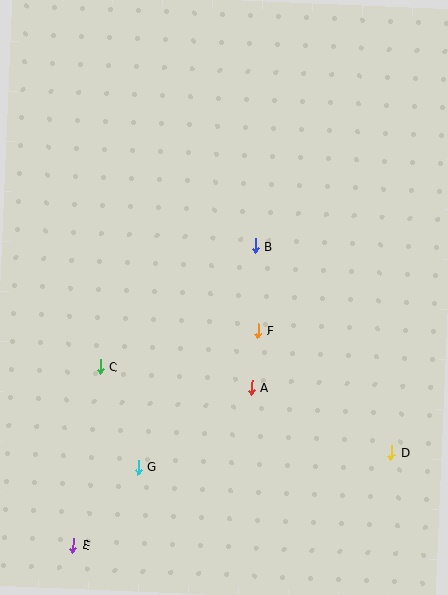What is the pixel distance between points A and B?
The distance between A and B is 142 pixels.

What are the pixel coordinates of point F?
Point F is at (258, 330).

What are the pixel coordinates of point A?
Point A is at (251, 388).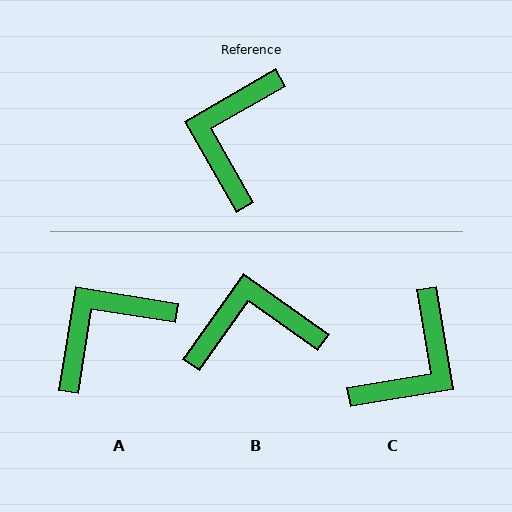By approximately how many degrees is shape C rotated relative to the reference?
Approximately 160 degrees counter-clockwise.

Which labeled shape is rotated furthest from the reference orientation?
C, about 160 degrees away.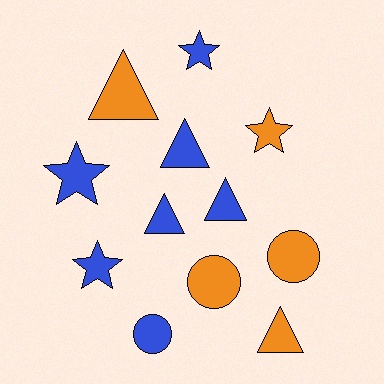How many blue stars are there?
There are 3 blue stars.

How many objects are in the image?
There are 12 objects.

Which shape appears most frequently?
Triangle, with 5 objects.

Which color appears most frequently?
Blue, with 7 objects.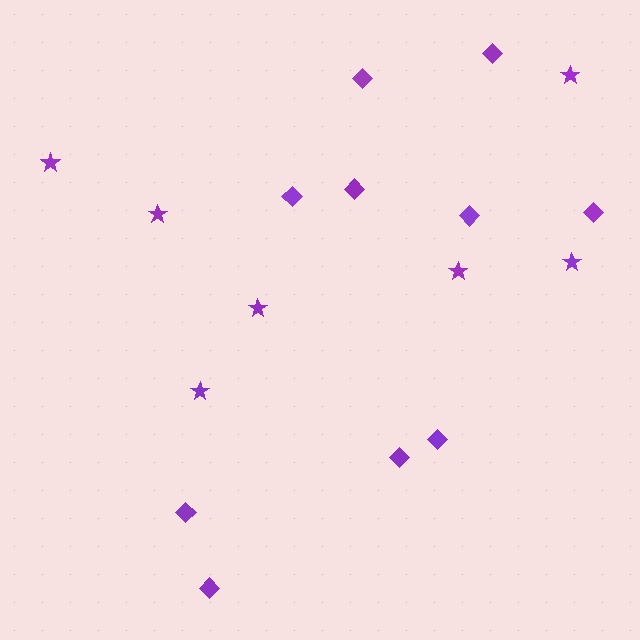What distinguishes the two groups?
There are 2 groups: one group of stars (7) and one group of diamonds (10).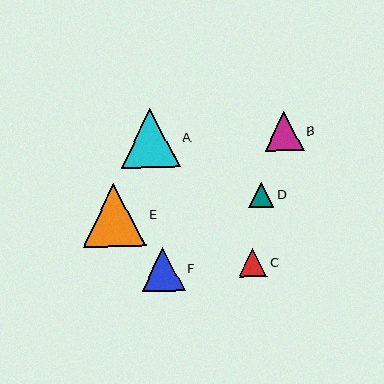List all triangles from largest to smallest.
From largest to smallest: E, A, F, B, C, D.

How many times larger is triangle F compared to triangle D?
Triangle F is approximately 1.8 times the size of triangle D.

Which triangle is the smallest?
Triangle D is the smallest with a size of approximately 25 pixels.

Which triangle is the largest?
Triangle E is the largest with a size of approximately 63 pixels.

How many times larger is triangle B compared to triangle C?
Triangle B is approximately 1.4 times the size of triangle C.